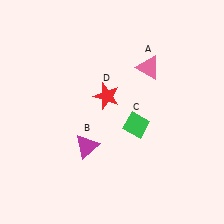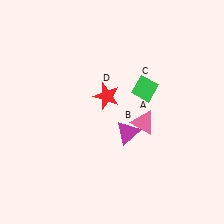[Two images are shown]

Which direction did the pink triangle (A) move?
The pink triangle (A) moved down.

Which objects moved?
The objects that moved are: the pink triangle (A), the magenta triangle (B), the green diamond (C).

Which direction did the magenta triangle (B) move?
The magenta triangle (B) moved right.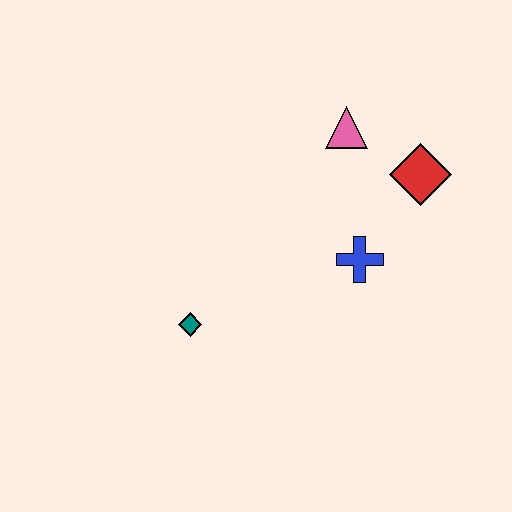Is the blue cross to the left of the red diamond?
Yes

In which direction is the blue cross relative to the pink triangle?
The blue cross is below the pink triangle.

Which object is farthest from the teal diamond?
The red diamond is farthest from the teal diamond.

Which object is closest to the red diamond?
The pink triangle is closest to the red diamond.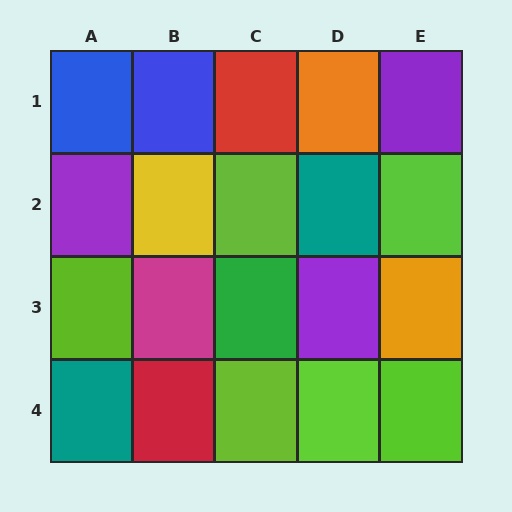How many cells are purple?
3 cells are purple.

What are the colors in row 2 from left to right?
Purple, yellow, lime, teal, lime.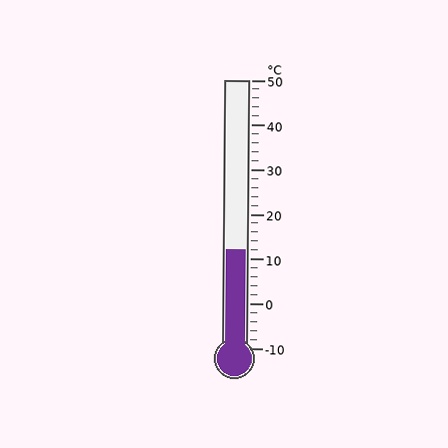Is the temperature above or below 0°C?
The temperature is above 0°C.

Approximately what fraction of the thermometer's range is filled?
The thermometer is filled to approximately 35% of its range.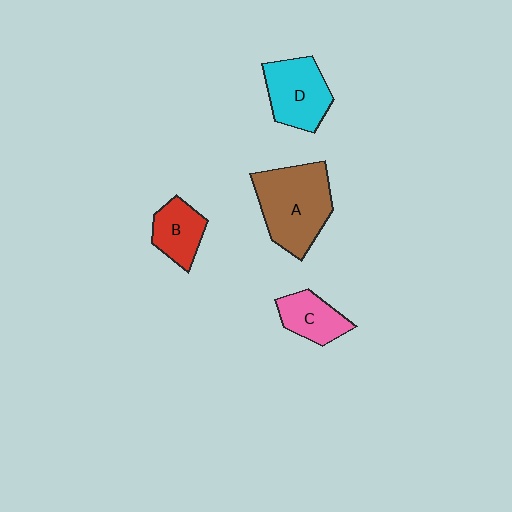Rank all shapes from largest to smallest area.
From largest to smallest: A (brown), D (cyan), B (red), C (pink).